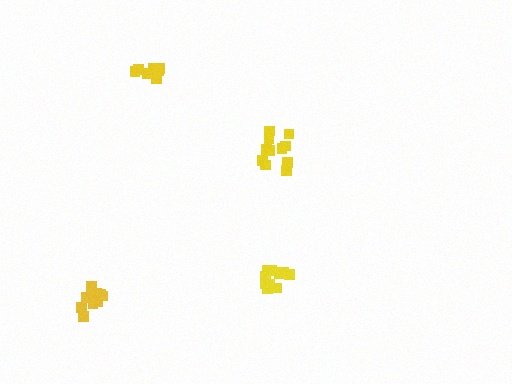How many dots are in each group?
Group 1: 9 dots, Group 2: 9 dots, Group 3: 11 dots, Group 4: 11 dots (40 total).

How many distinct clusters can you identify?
There are 4 distinct clusters.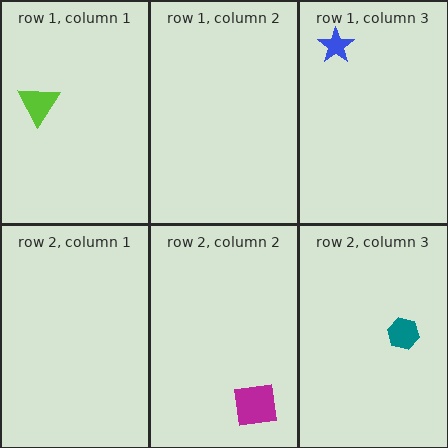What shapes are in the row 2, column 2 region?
The magenta square.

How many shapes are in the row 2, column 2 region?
1.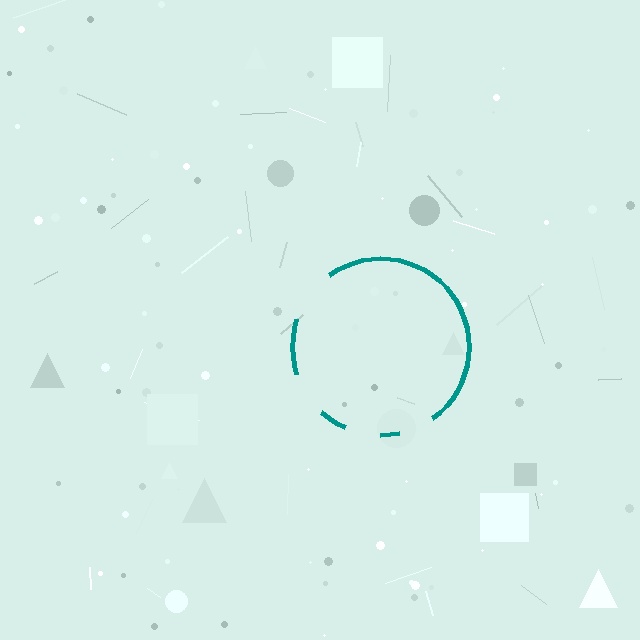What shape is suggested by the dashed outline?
The dashed outline suggests a circle.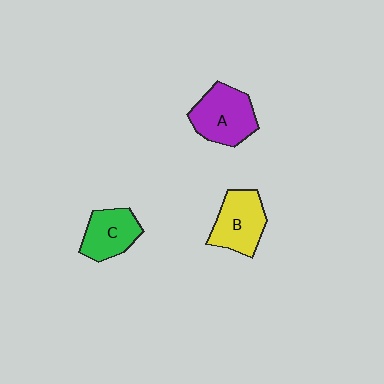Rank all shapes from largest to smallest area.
From largest to smallest: A (purple), B (yellow), C (green).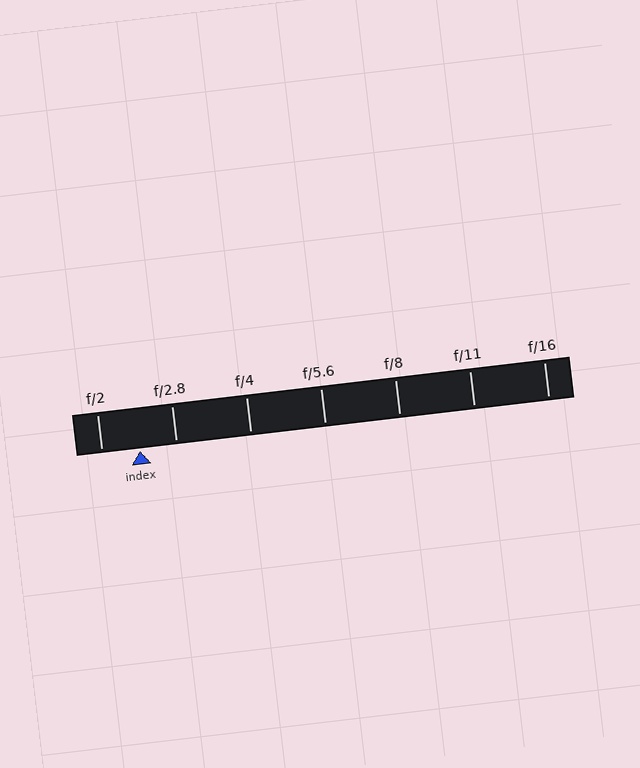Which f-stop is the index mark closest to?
The index mark is closest to f/2.8.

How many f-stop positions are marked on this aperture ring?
There are 7 f-stop positions marked.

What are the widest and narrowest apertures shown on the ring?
The widest aperture shown is f/2 and the narrowest is f/16.